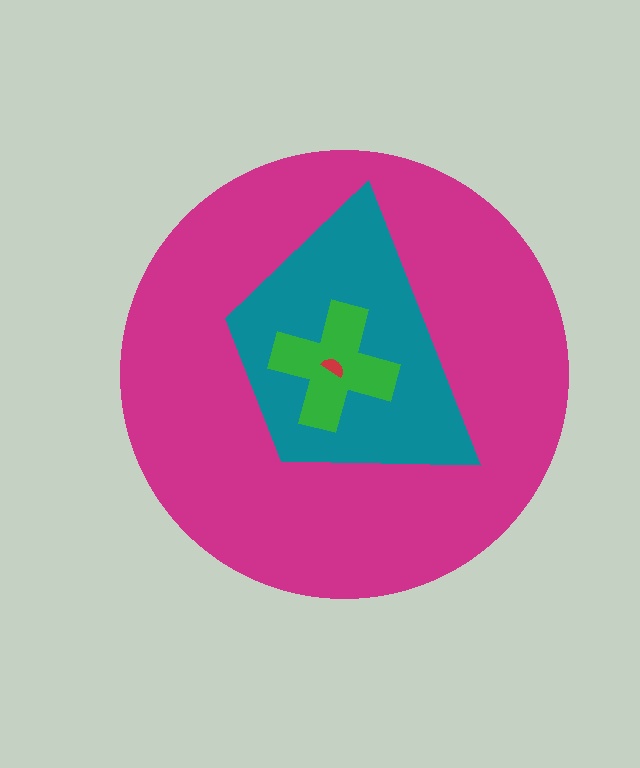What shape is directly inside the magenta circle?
The teal trapezoid.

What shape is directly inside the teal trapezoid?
The green cross.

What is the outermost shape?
The magenta circle.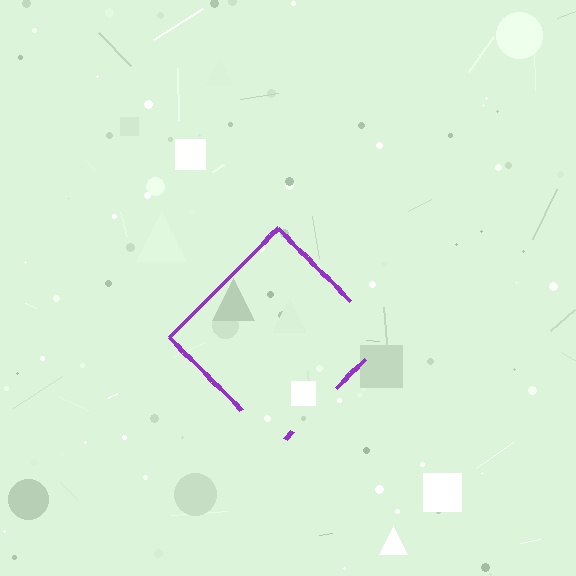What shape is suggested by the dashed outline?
The dashed outline suggests a diamond.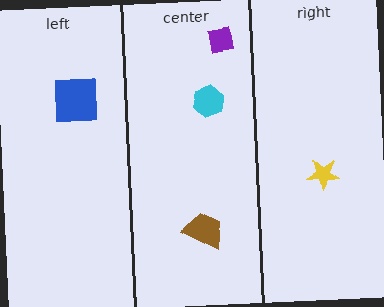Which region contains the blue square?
The left region.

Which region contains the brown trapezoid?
The center region.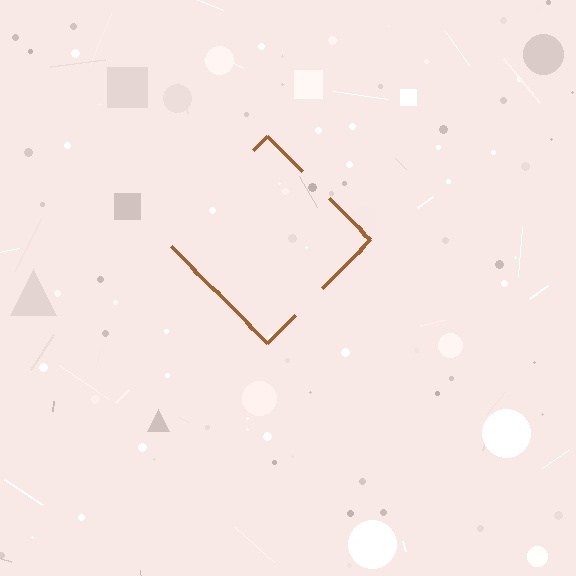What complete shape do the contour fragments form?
The contour fragments form a diamond.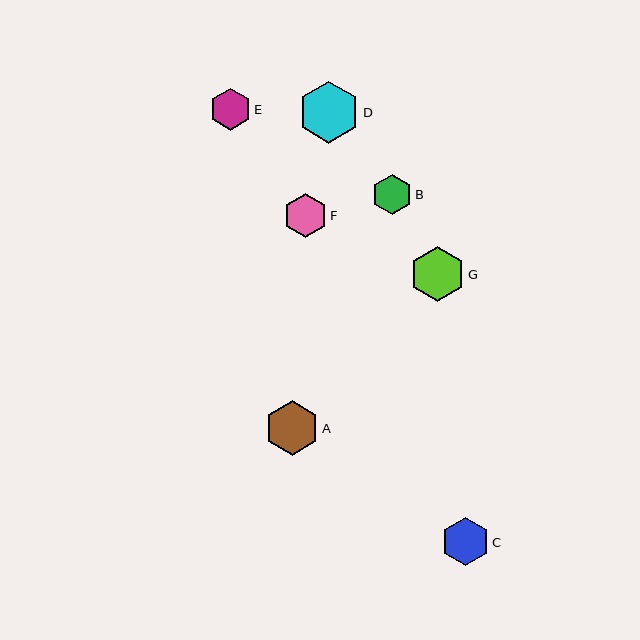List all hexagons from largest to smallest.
From largest to smallest: D, G, A, C, F, E, B.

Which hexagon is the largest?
Hexagon D is the largest with a size of approximately 62 pixels.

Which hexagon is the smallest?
Hexagon B is the smallest with a size of approximately 40 pixels.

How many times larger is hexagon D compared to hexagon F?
Hexagon D is approximately 1.4 times the size of hexagon F.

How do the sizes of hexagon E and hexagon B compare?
Hexagon E and hexagon B are approximately the same size.